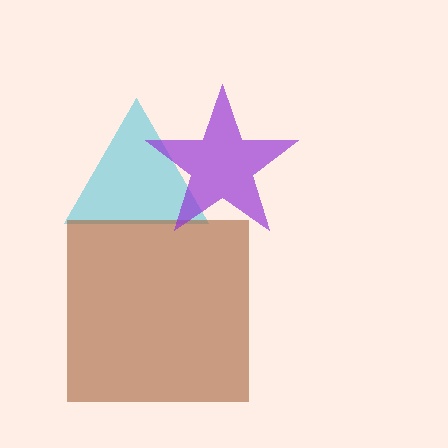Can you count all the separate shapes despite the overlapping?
Yes, there are 3 separate shapes.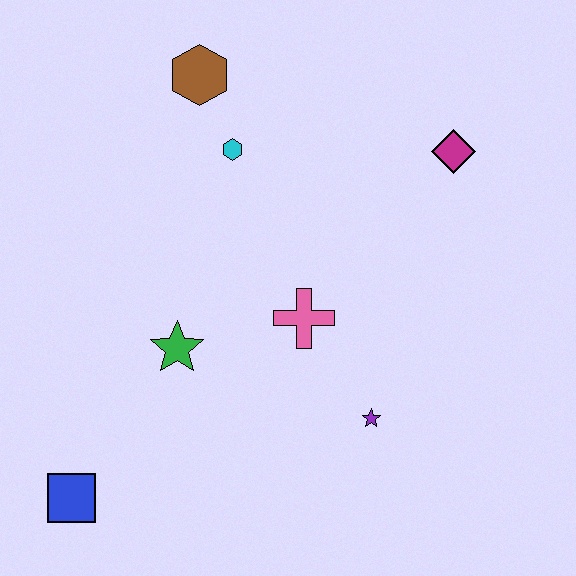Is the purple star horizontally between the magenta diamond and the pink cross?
Yes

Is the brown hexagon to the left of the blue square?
No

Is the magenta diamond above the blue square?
Yes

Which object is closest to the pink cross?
The purple star is closest to the pink cross.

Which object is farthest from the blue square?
The magenta diamond is farthest from the blue square.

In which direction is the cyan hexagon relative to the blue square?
The cyan hexagon is above the blue square.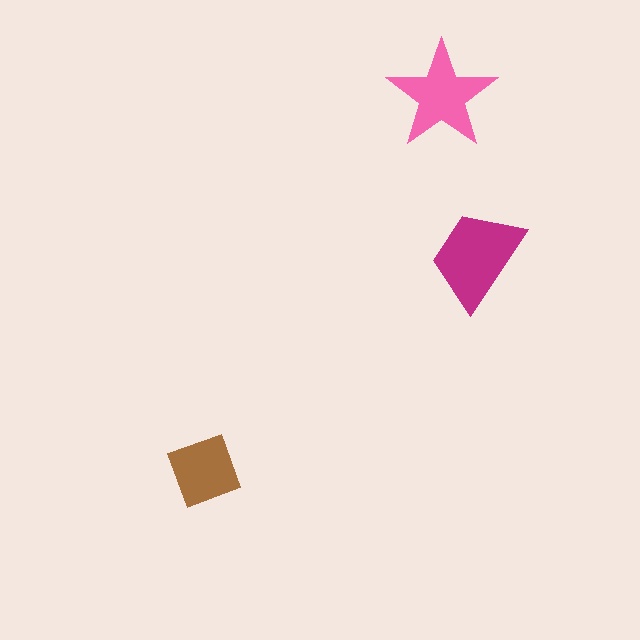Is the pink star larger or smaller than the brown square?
Larger.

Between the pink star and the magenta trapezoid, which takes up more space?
The magenta trapezoid.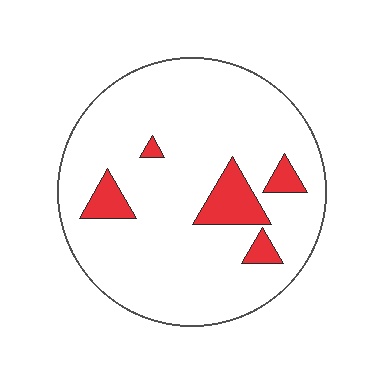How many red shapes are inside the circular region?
5.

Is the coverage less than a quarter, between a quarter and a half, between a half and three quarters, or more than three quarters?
Less than a quarter.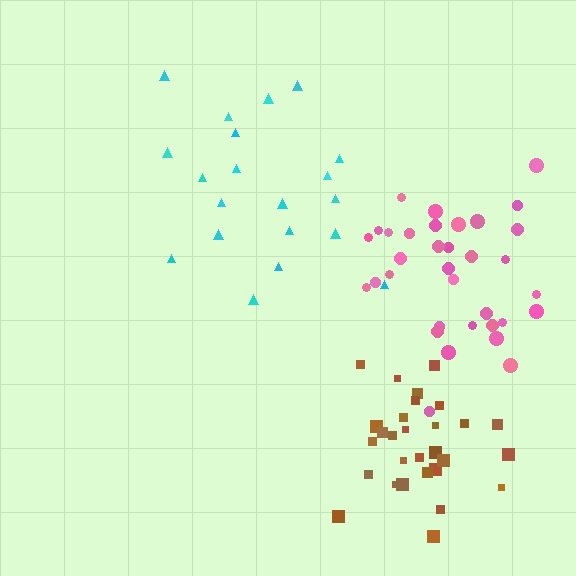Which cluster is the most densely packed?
Brown.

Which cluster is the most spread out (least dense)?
Cyan.